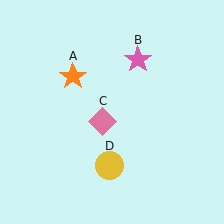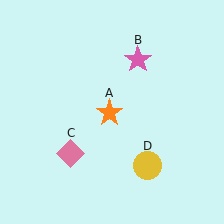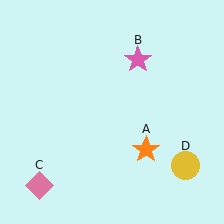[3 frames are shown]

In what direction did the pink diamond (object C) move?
The pink diamond (object C) moved down and to the left.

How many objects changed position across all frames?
3 objects changed position: orange star (object A), pink diamond (object C), yellow circle (object D).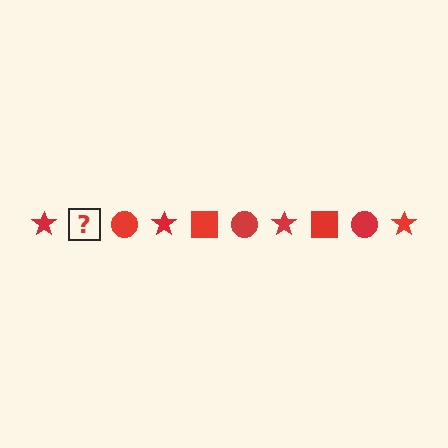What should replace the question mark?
The question mark should be replaced with a red square.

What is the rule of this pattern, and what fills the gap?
The rule is that the pattern cycles through star, square, circle shapes in red. The gap should be filled with a red square.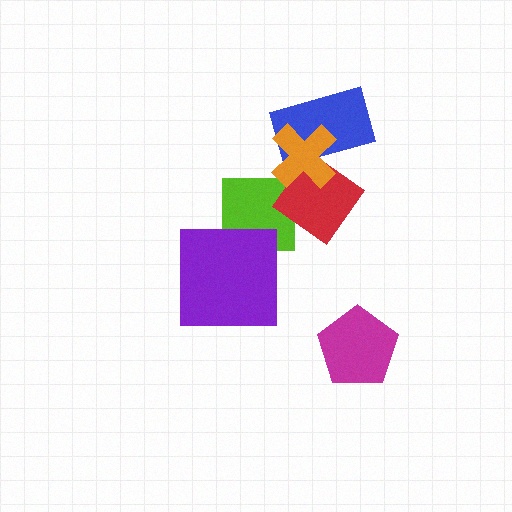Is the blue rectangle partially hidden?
Yes, it is partially covered by another shape.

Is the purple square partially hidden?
No, no other shape covers it.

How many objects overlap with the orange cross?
2 objects overlap with the orange cross.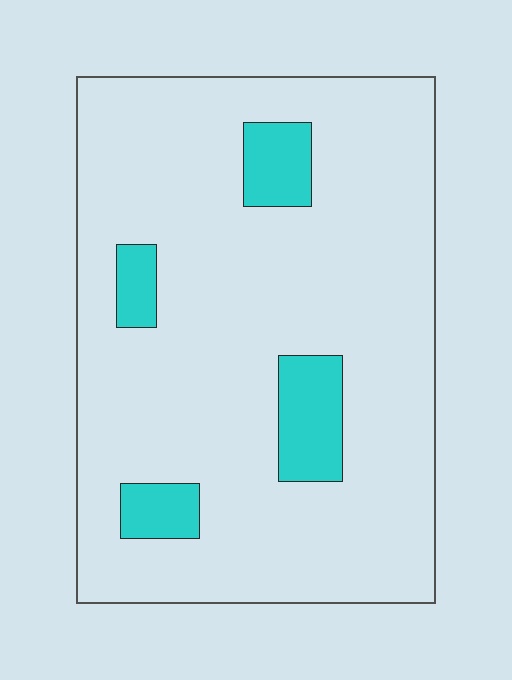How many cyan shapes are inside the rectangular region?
4.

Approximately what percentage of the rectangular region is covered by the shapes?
Approximately 10%.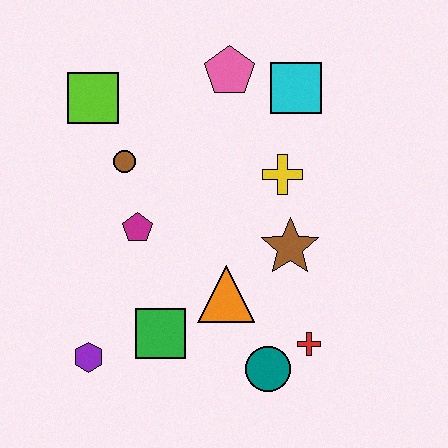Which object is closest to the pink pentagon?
The cyan square is closest to the pink pentagon.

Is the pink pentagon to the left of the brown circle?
No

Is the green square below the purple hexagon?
No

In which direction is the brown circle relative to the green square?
The brown circle is above the green square.